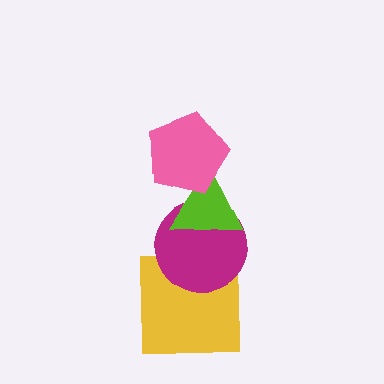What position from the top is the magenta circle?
The magenta circle is 3rd from the top.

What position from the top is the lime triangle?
The lime triangle is 2nd from the top.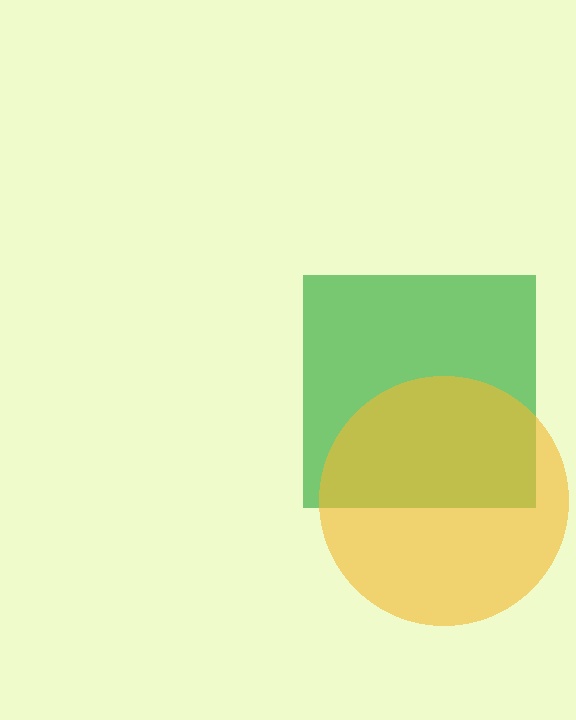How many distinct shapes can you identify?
There are 2 distinct shapes: a green square, a yellow circle.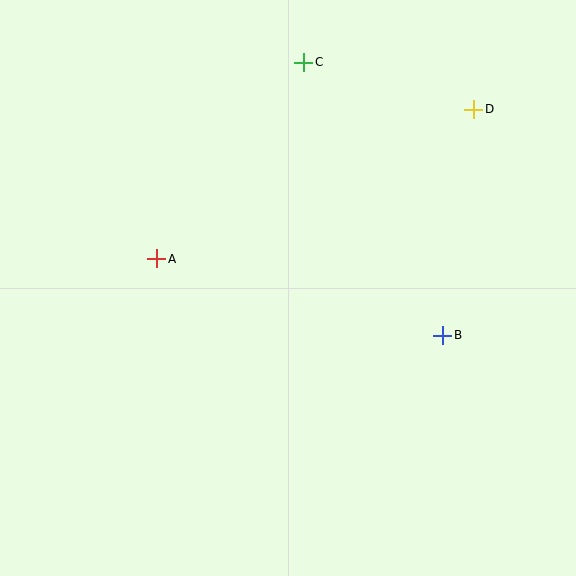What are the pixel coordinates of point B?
Point B is at (443, 336).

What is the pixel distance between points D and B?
The distance between D and B is 229 pixels.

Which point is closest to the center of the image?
Point A at (157, 259) is closest to the center.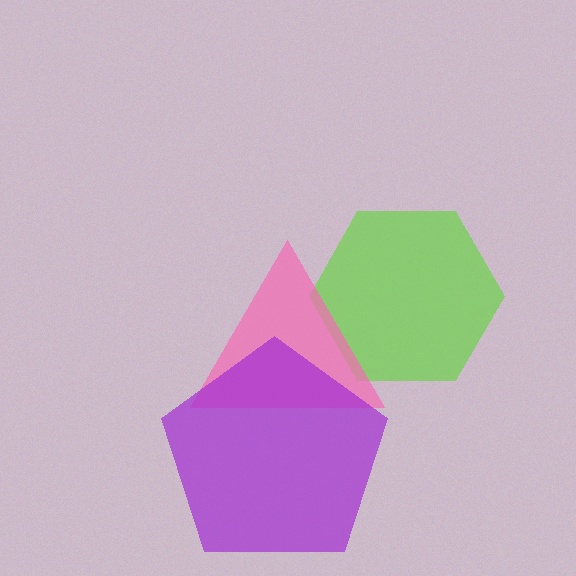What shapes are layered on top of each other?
The layered shapes are: a lime hexagon, a pink triangle, a purple pentagon.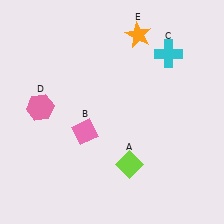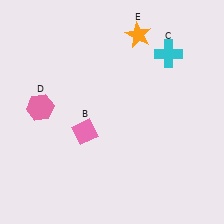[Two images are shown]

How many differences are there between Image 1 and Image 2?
There is 1 difference between the two images.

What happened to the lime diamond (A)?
The lime diamond (A) was removed in Image 2. It was in the bottom-right area of Image 1.